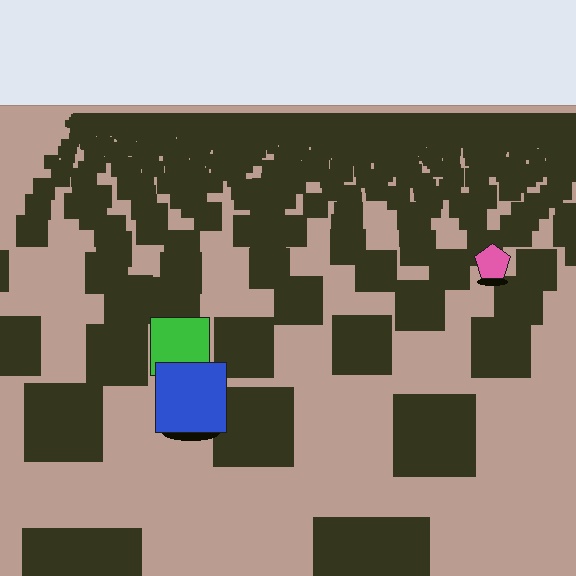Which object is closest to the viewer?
The blue square is closest. The texture marks near it are larger and more spread out.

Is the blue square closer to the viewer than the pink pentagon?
Yes. The blue square is closer — you can tell from the texture gradient: the ground texture is coarser near it.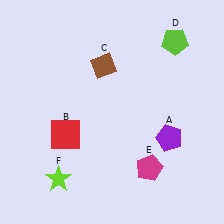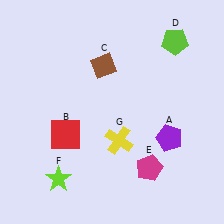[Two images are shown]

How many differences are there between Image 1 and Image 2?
There is 1 difference between the two images.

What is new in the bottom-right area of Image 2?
A yellow cross (G) was added in the bottom-right area of Image 2.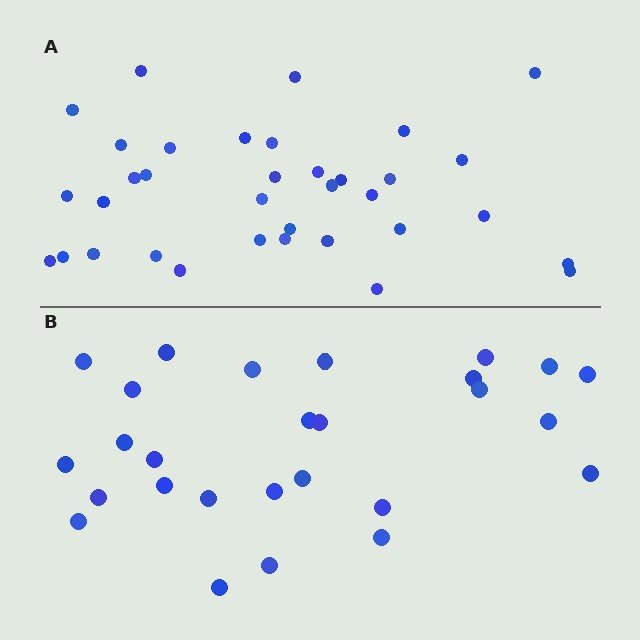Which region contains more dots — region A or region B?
Region A (the top region) has more dots.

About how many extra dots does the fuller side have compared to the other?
Region A has roughly 8 or so more dots than region B.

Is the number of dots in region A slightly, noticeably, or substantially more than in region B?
Region A has noticeably more, but not dramatically so. The ratio is roughly 1.3 to 1.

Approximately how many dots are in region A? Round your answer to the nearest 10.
About 40 dots. (The exact count is 35, which rounds to 40.)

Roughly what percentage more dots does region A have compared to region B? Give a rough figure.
About 30% more.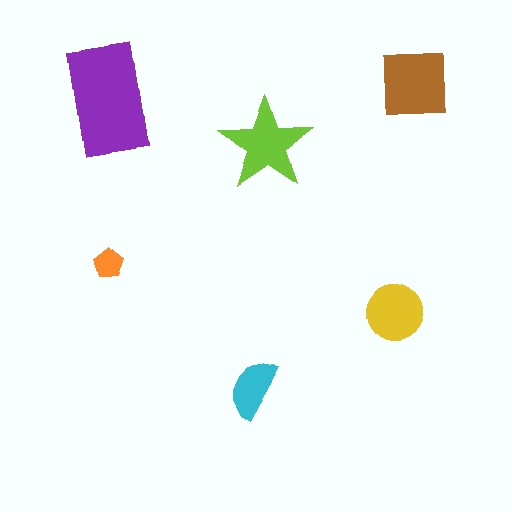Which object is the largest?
The purple rectangle.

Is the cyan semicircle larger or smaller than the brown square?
Smaller.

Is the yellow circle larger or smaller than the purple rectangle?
Smaller.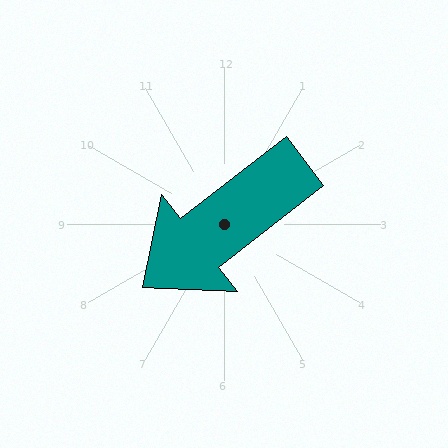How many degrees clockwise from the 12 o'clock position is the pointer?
Approximately 232 degrees.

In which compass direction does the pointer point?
Southwest.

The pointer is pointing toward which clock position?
Roughly 8 o'clock.